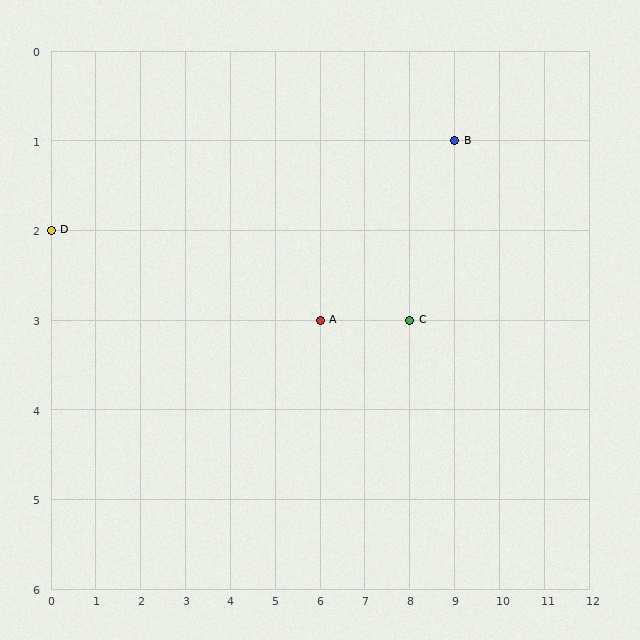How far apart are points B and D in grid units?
Points B and D are 9 columns and 1 row apart (about 9.1 grid units diagonally).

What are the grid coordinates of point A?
Point A is at grid coordinates (6, 3).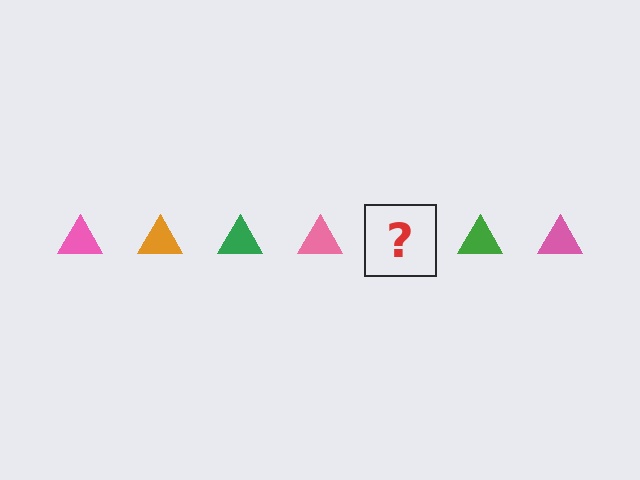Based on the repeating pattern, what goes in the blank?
The blank should be an orange triangle.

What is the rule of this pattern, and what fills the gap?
The rule is that the pattern cycles through pink, orange, green triangles. The gap should be filled with an orange triangle.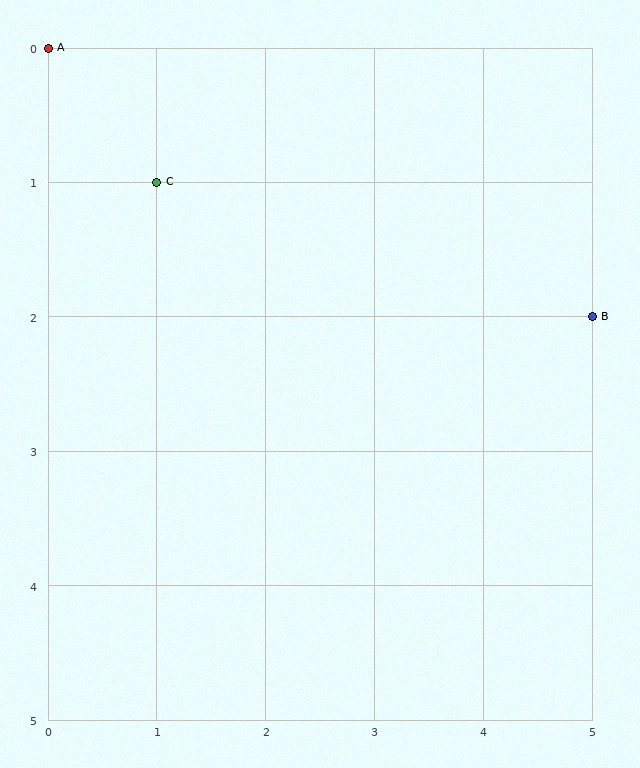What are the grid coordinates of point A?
Point A is at grid coordinates (0, 0).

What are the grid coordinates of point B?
Point B is at grid coordinates (5, 2).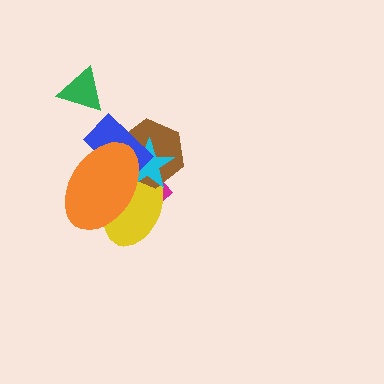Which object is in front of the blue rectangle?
The orange ellipse is in front of the blue rectangle.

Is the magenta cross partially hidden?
Yes, it is partially covered by another shape.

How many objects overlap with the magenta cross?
5 objects overlap with the magenta cross.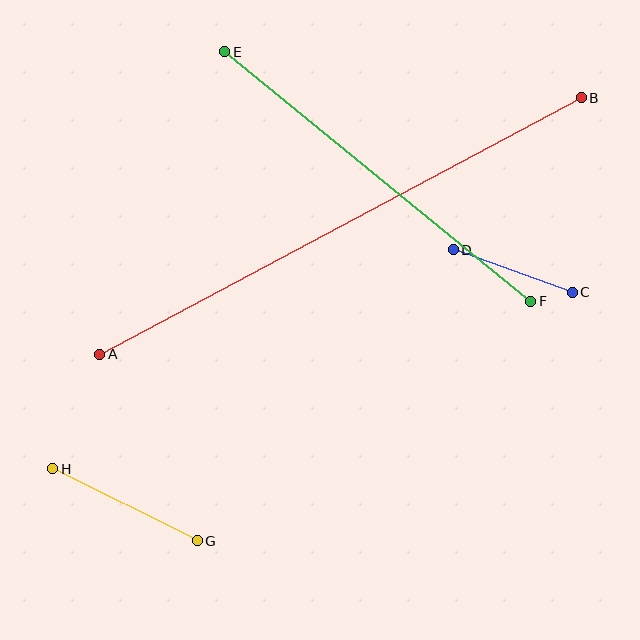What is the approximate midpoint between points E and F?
The midpoint is at approximately (378, 177) pixels.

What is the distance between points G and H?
The distance is approximately 161 pixels.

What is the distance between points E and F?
The distance is approximately 395 pixels.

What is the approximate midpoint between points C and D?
The midpoint is at approximately (513, 271) pixels.